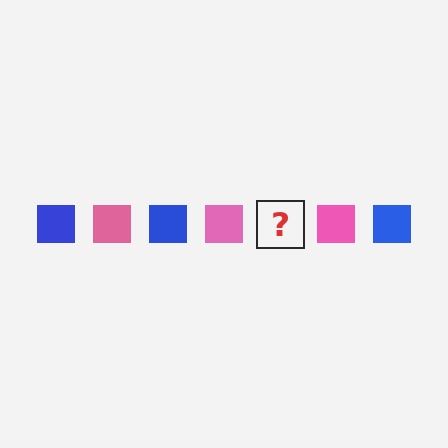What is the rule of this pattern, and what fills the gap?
The rule is that the pattern cycles through blue, pink squares. The gap should be filled with a blue square.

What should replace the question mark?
The question mark should be replaced with a blue square.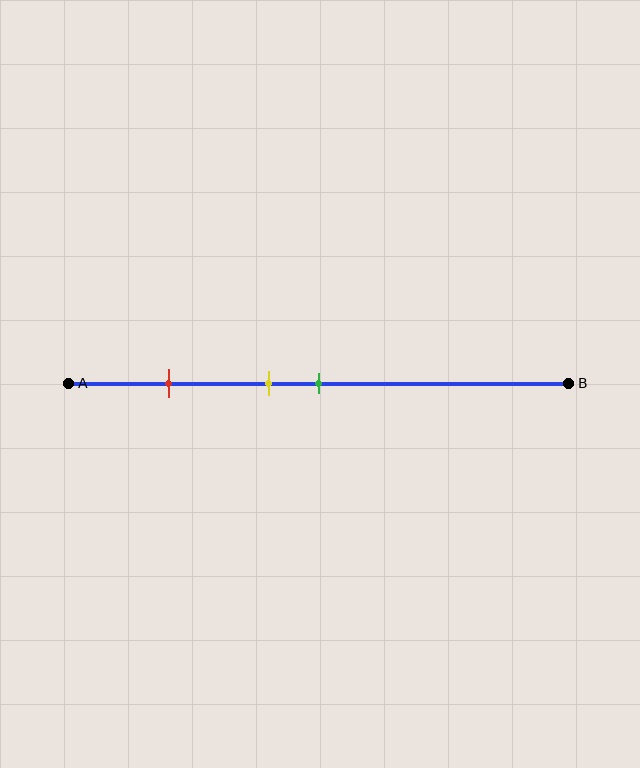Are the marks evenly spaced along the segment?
No, the marks are not evenly spaced.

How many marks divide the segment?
There are 3 marks dividing the segment.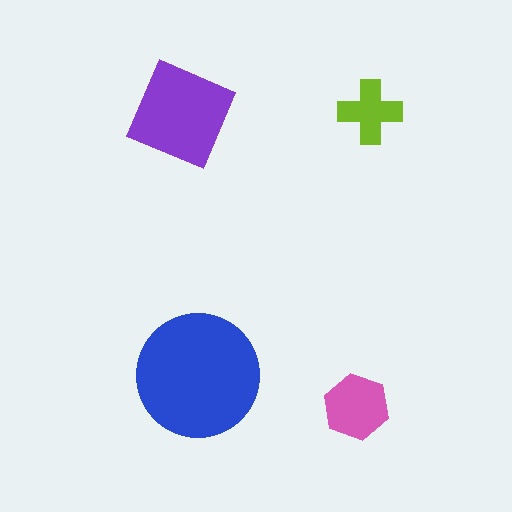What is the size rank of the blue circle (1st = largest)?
1st.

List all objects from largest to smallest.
The blue circle, the purple square, the pink hexagon, the lime cross.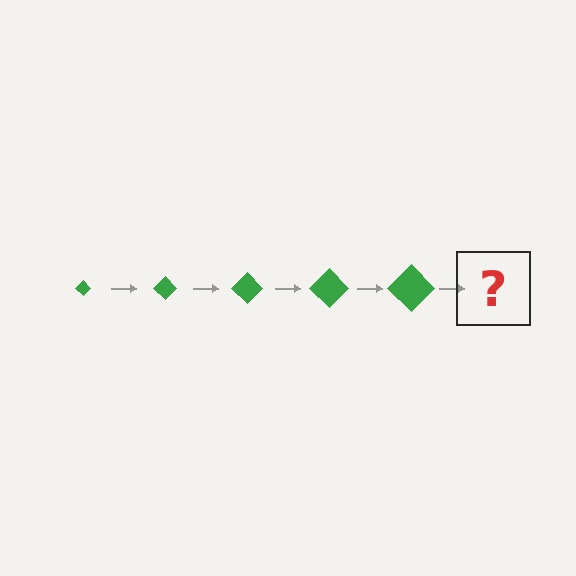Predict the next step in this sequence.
The next step is a green diamond, larger than the previous one.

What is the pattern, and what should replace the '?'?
The pattern is that the diamond gets progressively larger each step. The '?' should be a green diamond, larger than the previous one.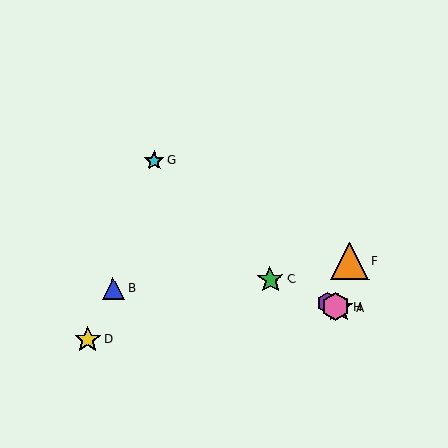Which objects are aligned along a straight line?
Objects A, C, E, H are aligned along a straight line.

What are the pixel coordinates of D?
Object D is at (88, 340).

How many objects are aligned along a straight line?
4 objects (A, C, E, H) are aligned along a straight line.